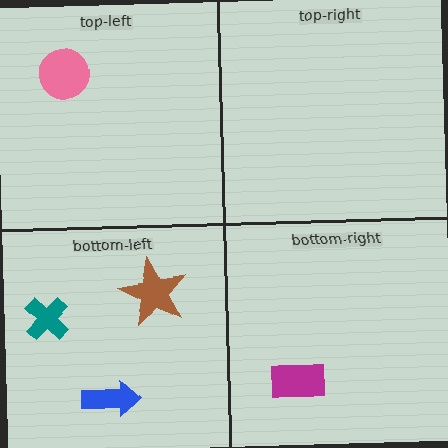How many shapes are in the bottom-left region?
3.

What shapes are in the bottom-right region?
The magenta rectangle.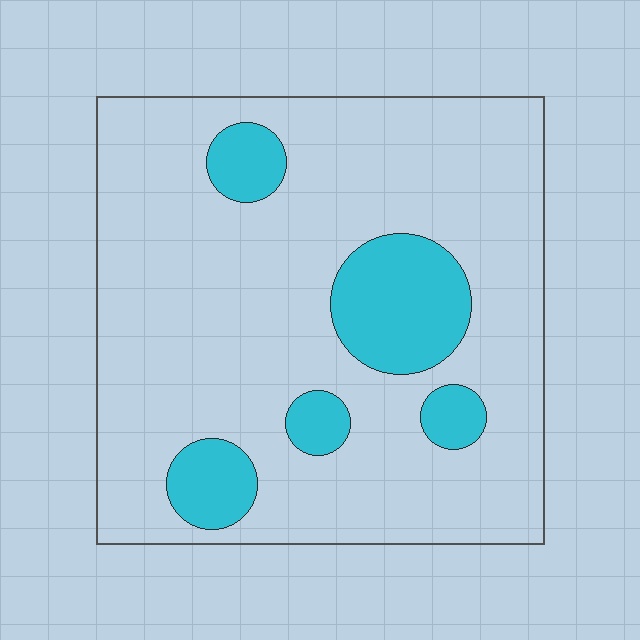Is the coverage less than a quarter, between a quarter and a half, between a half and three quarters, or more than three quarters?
Less than a quarter.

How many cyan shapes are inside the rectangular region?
5.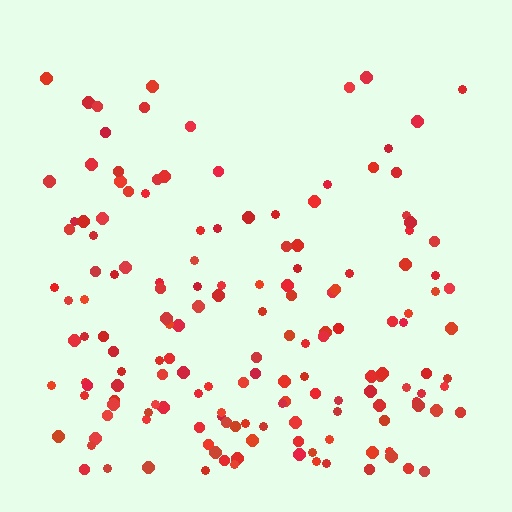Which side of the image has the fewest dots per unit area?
The top.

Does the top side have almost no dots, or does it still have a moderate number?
Still a moderate number, just noticeably fewer than the bottom.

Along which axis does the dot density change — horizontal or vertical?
Vertical.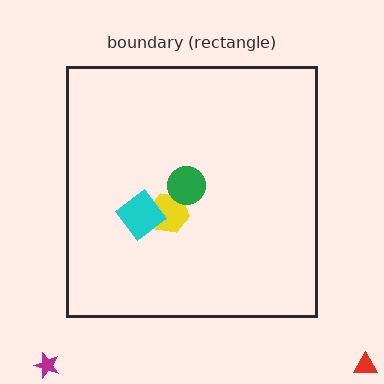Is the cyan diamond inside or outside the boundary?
Inside.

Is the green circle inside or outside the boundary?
Inside.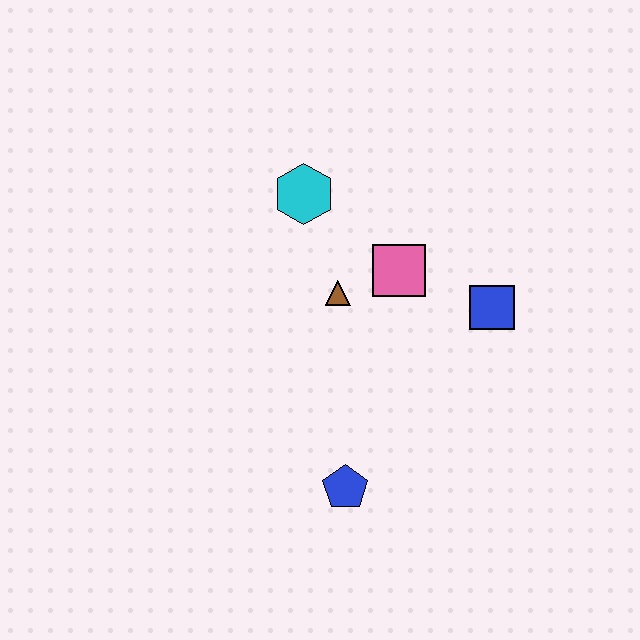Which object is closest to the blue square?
The pink square is closest to the blue square.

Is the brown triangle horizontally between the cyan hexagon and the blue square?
Yes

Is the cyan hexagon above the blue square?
Yes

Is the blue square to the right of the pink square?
Yes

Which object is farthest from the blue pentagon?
The cyan hexagon is farthest from the blue pentagon.